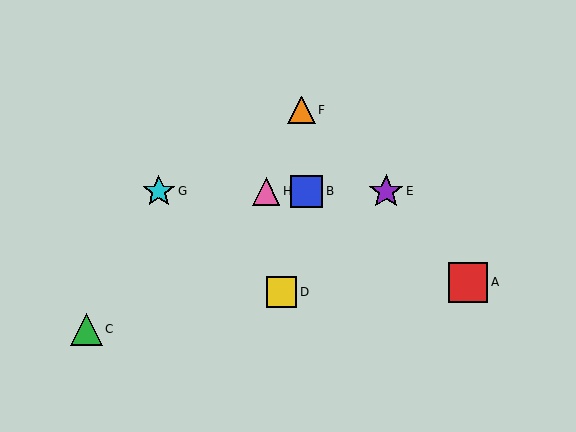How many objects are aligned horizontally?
4 objects (B, E, G, H) are aligned horizontally.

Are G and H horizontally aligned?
Yes, both are at y≈191.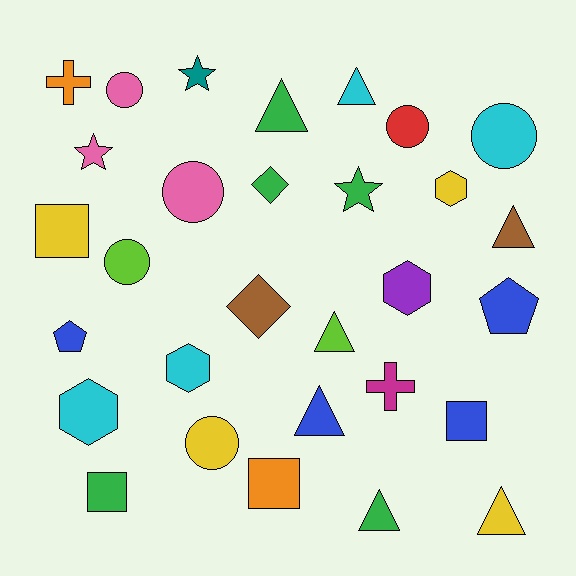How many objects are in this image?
There are 30 objects.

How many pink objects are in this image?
There are 3 pink objects.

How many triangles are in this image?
There are 7 triangles.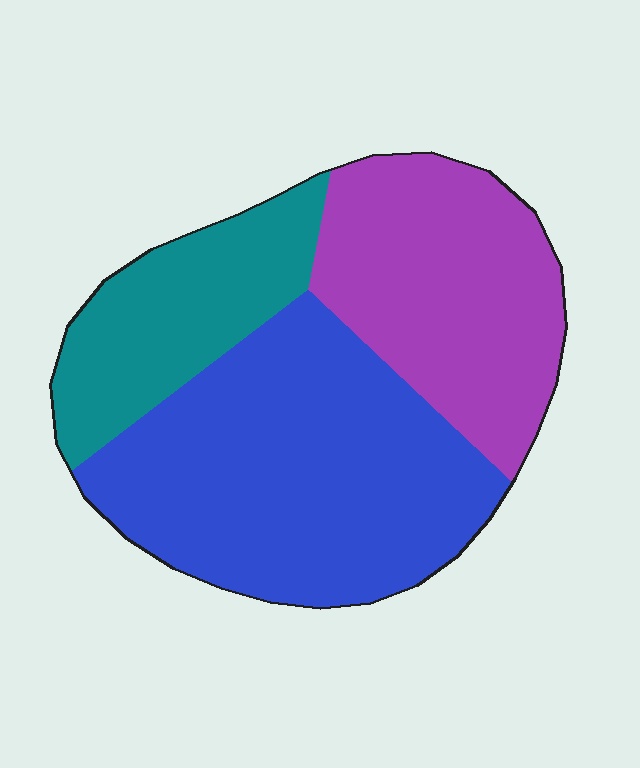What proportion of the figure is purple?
Purple takes up between a quarter and a half of the figure.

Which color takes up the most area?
Blue, at roughly 45%.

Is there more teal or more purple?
Purple.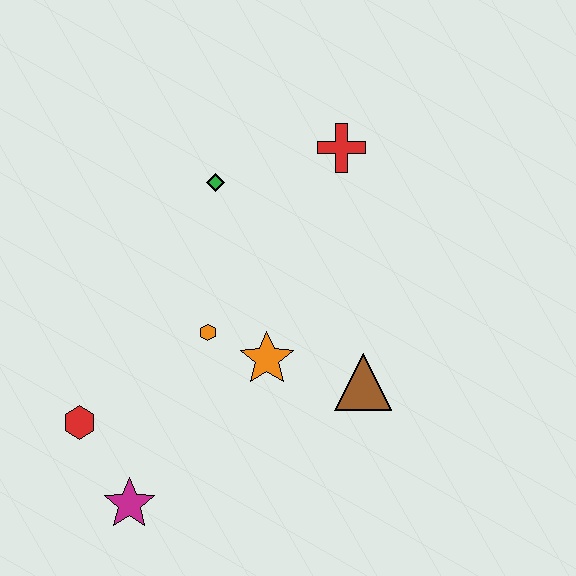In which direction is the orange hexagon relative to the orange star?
The orange hexagon is to the left of the orange star.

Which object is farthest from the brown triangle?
The red hexagon is farthest from the brown triangle.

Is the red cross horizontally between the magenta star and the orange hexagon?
No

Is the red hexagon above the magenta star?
Yes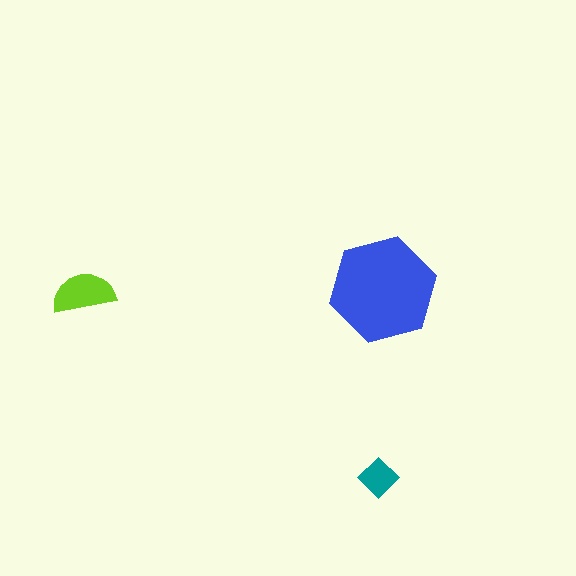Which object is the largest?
The blue hexagon.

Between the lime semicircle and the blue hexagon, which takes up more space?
The blue hexagon.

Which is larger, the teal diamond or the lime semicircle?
The lime semicircle.